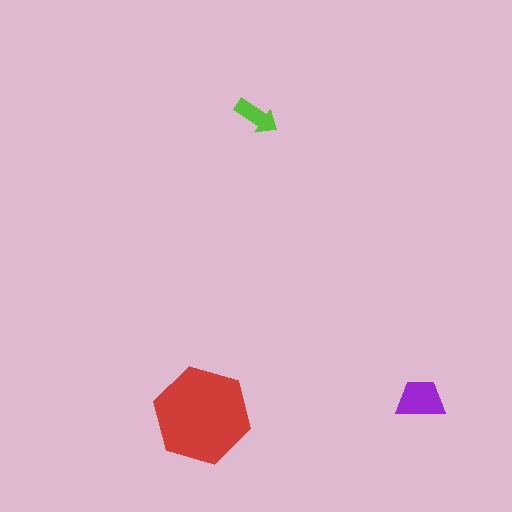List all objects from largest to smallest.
The red hexagon, the purple trapezoid, the lime arrow.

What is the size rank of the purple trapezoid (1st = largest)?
2nd.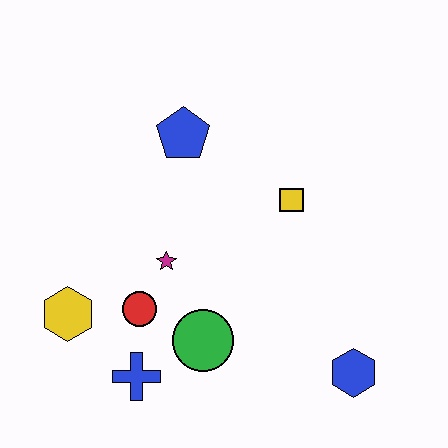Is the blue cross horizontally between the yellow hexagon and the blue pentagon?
Yes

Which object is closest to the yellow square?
The blue pentagon is closest to the yellow square.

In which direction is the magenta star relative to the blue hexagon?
The magenta star is to the left of the blue hexagon.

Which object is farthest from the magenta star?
The blue hexagon is farthest from the magenta star.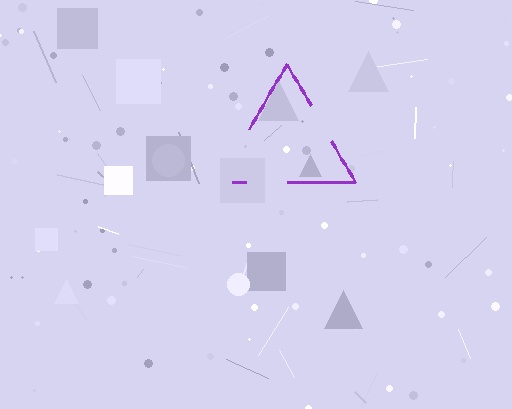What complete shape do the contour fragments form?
The contour fragments form a triangle.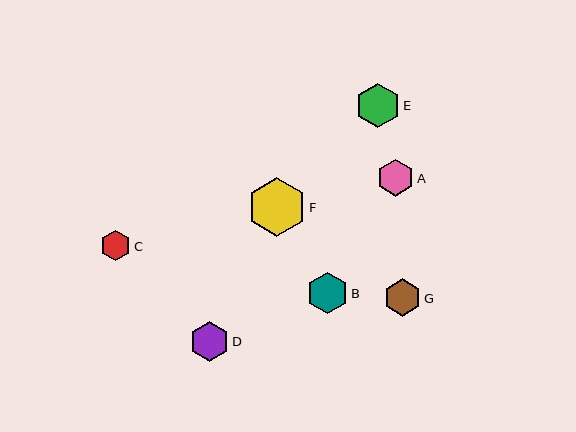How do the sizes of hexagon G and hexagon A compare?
Hexagon G and hexagon A are approximately the same size.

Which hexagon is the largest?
Hexagon F is the largest with a size of approximately 59 pixels.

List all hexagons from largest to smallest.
From largest to smallest: F, E, B, D, G, A, C.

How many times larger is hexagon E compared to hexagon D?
Hexagon E is approximately 1.1 times the size of hexagon D.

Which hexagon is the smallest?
Hexagon C is the smallest with a size of approximately 30 pixels.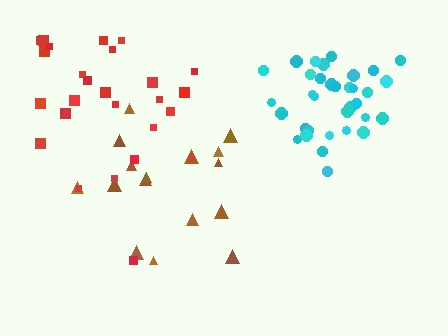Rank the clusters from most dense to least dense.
cyan, brown, red.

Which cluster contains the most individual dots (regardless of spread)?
Cyan (34).